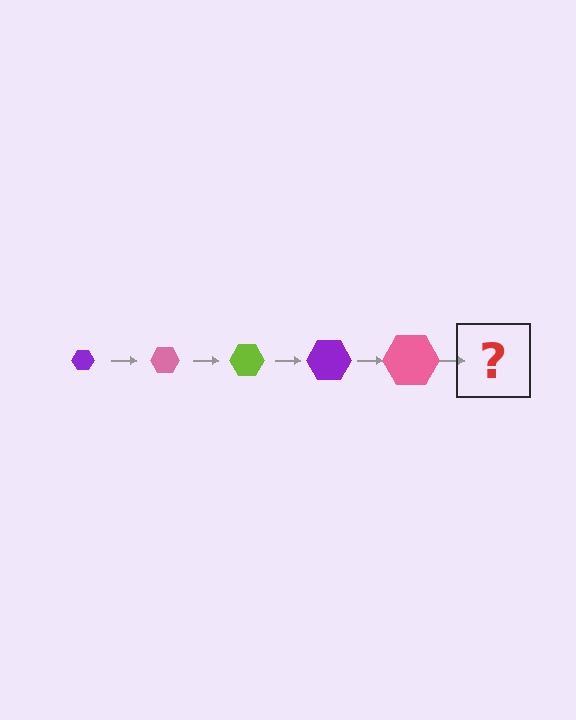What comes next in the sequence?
The next element should be a lime hexagon, larger than the previous one.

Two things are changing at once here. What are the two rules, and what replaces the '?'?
The two rules are that the hexagon grows larger each step and the color cycles through purple, pink, and lime. The '?' should be a lime hexagon, larger than the previous one.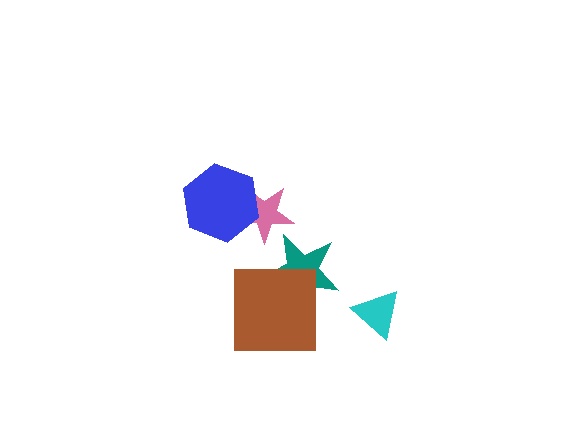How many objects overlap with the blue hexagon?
1 object overlaps with the blue hexagon.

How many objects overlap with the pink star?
1 object overlaps with the pink star.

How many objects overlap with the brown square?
1 object overlaps with the brown square.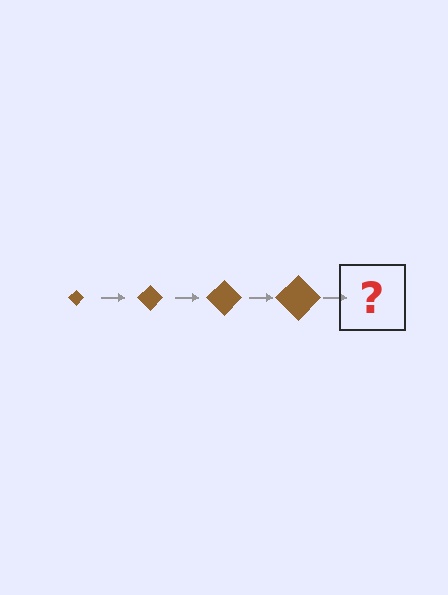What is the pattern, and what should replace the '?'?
The pattern is that the diamond gets progressively larger each step. The '?' should be a brown diamond, larger than the previous one.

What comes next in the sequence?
The next element should be a brown diamond, larger than the previous one.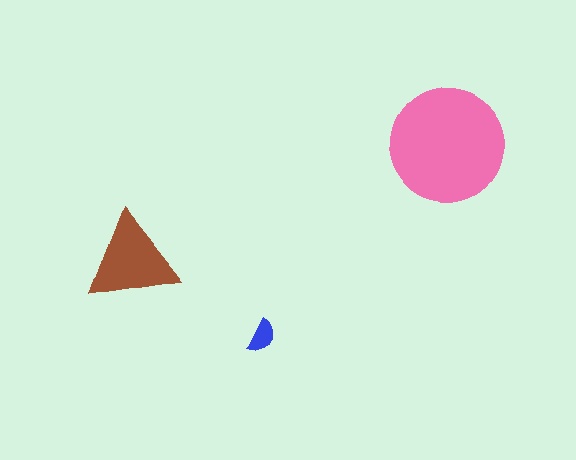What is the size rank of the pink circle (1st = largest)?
1st.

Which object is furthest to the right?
The pink circle is rightmost.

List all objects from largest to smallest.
The pink circle, the brown triangle, the blue semicircle.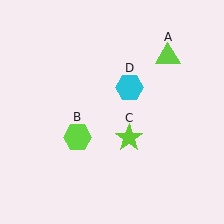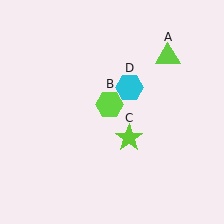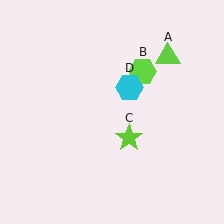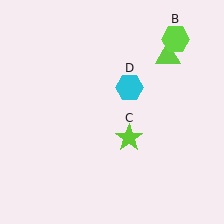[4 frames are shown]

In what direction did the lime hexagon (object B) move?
The lime hexagon (object B) moved up and to the right.